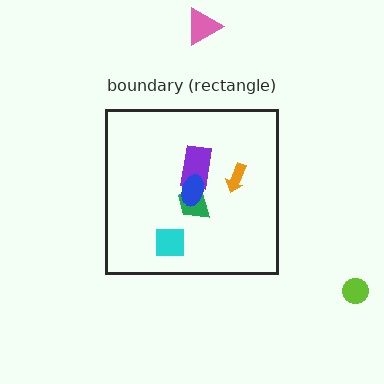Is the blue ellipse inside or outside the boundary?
Inside.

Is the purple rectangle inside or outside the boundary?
Inside.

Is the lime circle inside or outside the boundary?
Outside.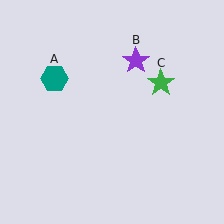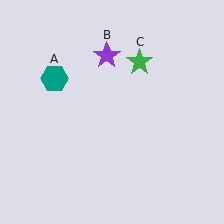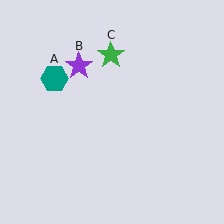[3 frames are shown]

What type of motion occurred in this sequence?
The purple star (object B), green star (object C) rotated counterclockwise around the center of the scene.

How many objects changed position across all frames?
2 objects changed position: purple star (object B), green star (object C).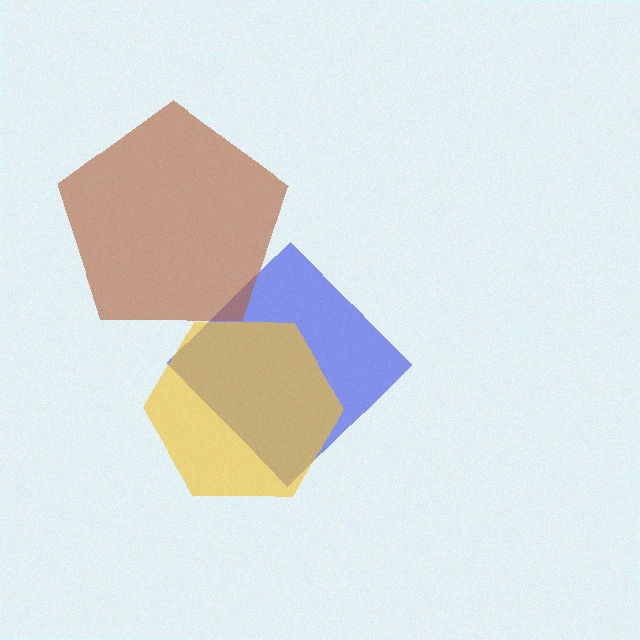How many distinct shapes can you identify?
There are 3 distinct shapes: a blue diamond, a yellow hexagon, a brown pentagon.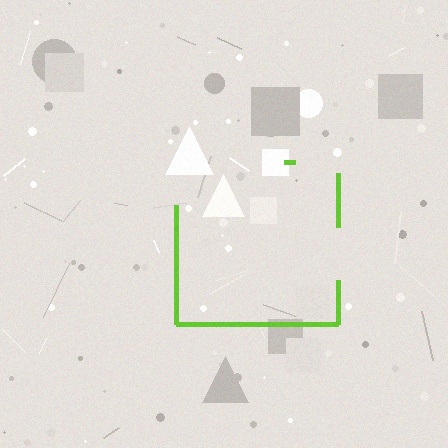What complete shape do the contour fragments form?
The contour fragments form a square.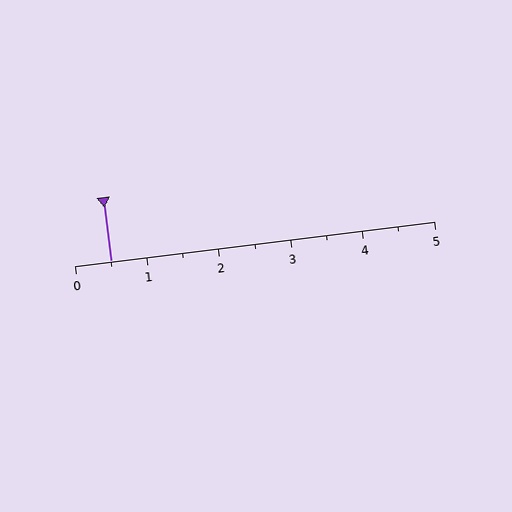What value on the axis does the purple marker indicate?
The marker indicates approximately 0.5.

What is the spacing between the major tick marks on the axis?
The major ticks are spaced 1 apart.